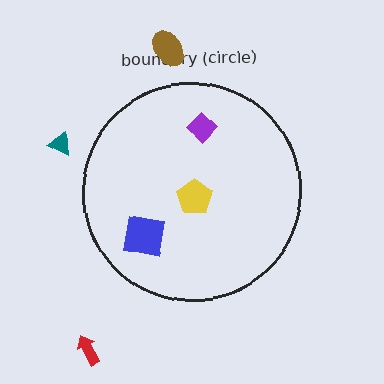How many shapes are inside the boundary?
3 inside, 3 outside.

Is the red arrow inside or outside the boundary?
Outside.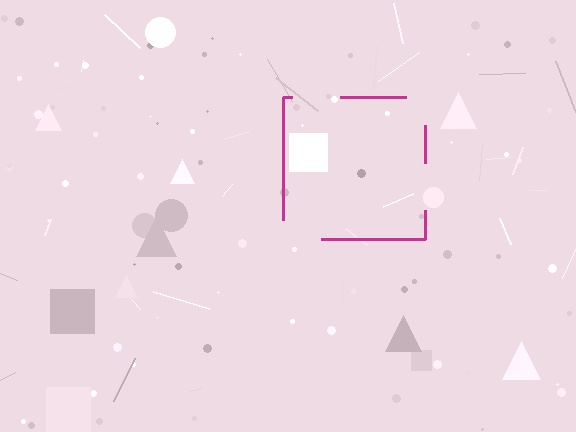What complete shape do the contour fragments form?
The contour fragments form a square.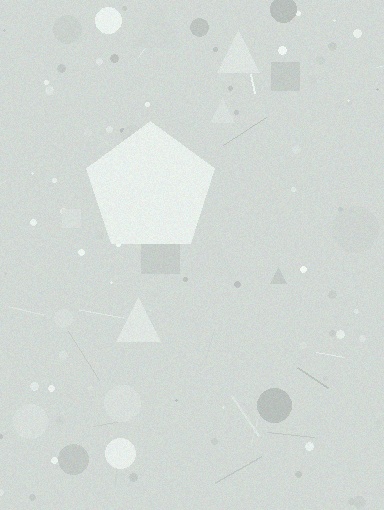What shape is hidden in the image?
A pentagon is hidden in the image.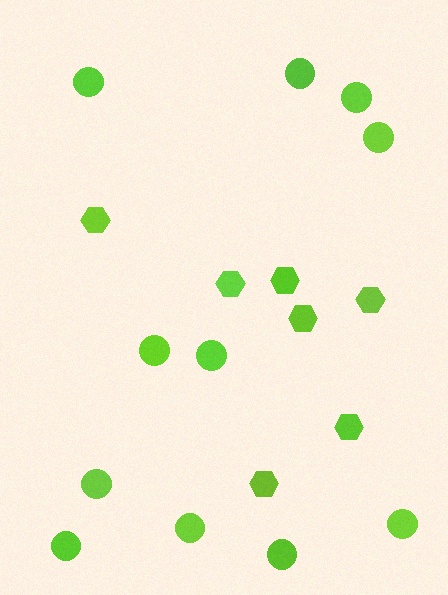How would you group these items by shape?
There are 2 groups: one group of circles (11) and one group of hexagons (7).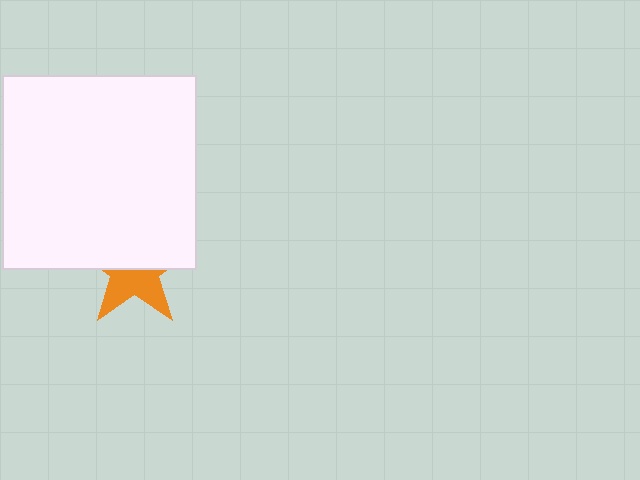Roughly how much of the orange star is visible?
About half of it is visible (roughly 46%).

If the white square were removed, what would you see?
You would see the complete orange star.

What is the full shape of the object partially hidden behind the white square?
The partially hidden object is an orange star.